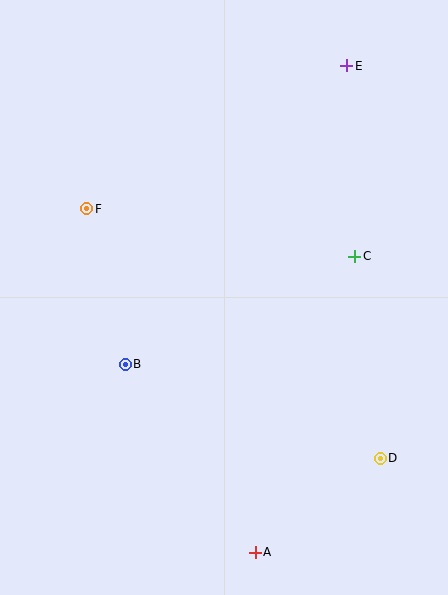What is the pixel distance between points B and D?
The distance between B and D is 272 pixels.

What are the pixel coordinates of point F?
Point F is at (87, 209).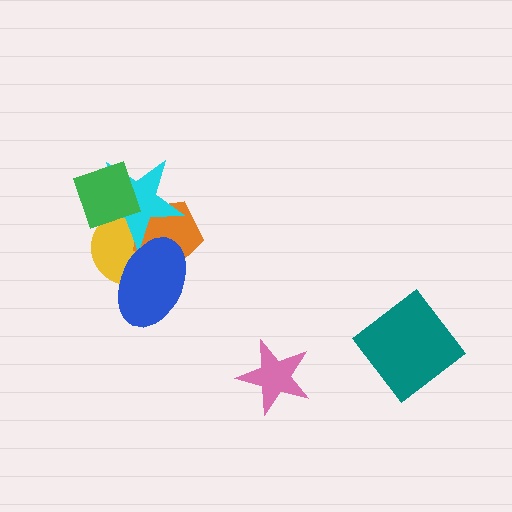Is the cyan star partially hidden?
Yes, it is partially covered by another shape.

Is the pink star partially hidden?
No, no other shape covers it.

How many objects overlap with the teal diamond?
0 objects overlap with the teal diamond.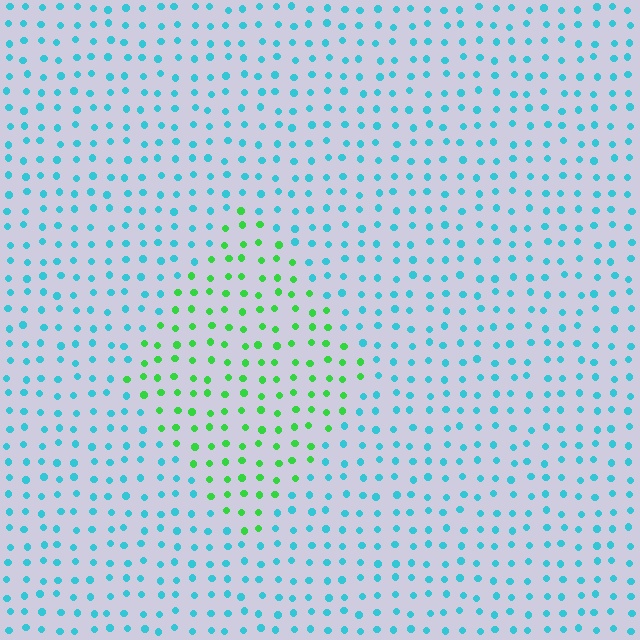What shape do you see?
I see a diamond.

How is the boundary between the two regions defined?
The boundary is defined purely by a slight shift in hue (about 62 degrees). Spacing, size, and orientation are identical on both sides.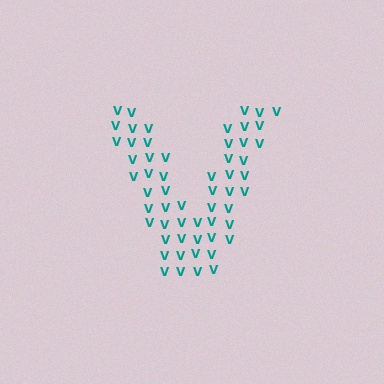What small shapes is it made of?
It is made of small letter V's.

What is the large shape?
The large shape is the letter V.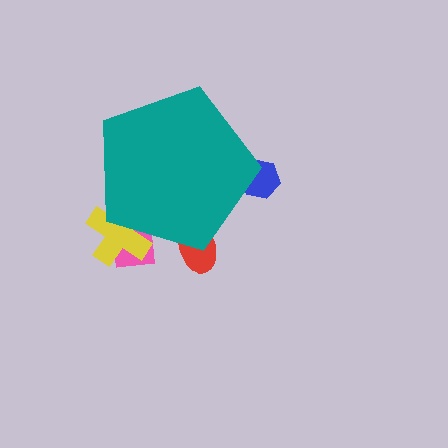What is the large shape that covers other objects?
A teal pentagon.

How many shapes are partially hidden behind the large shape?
4 shapes are partially hidden.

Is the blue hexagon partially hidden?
Yes, the blue hexagon is partially hidden behind the teal pentagon.